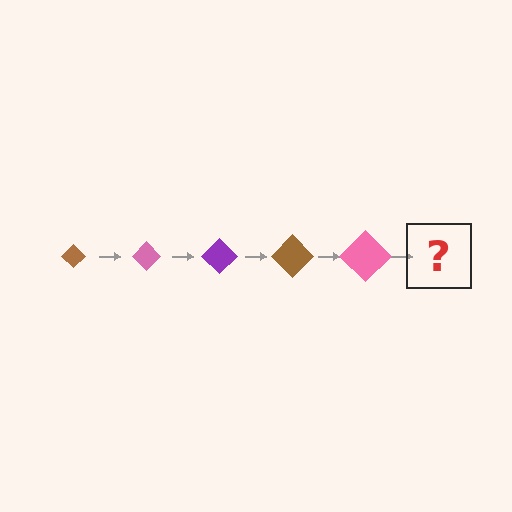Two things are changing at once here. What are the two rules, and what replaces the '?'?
The two rules are that the diamond grows larger each step and the color cycles through brown, pink, and purple. The '?' should be a purple diamond, larger than the previous one.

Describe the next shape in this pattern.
It should be a purple diamond, larger than the previous one.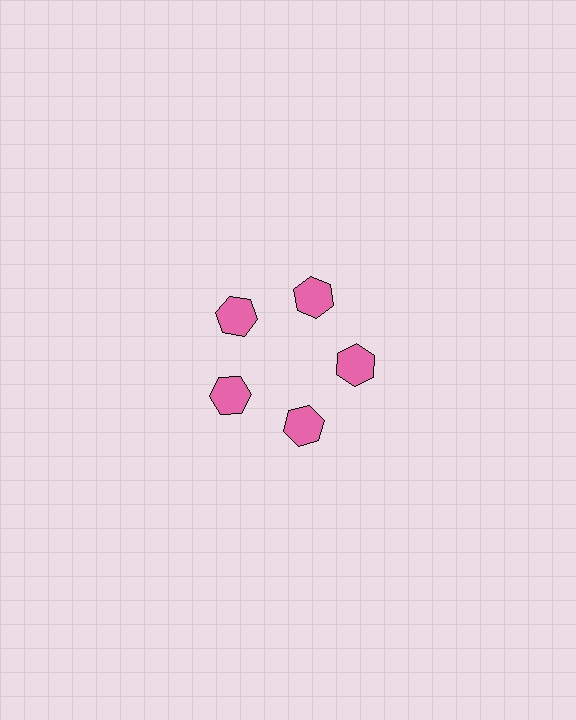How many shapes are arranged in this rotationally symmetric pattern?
There are 5 shapes, arranged in 5 groups of 1.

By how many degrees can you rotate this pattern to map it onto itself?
The pattern maps onto itself every 72 degrees of rotation.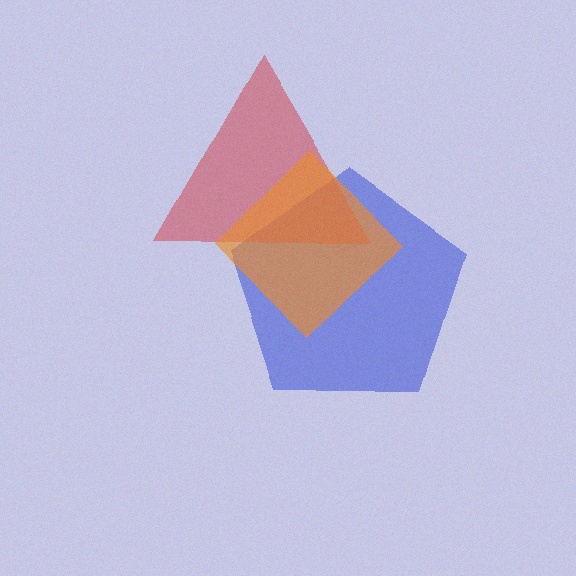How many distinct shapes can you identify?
There are 3 distinct shapes: a blue pentagon, a red triangle, an orange diamond.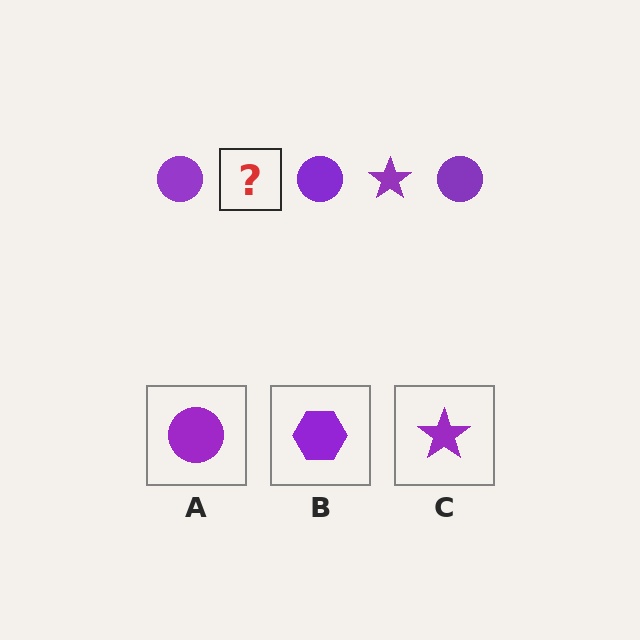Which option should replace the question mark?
Option C.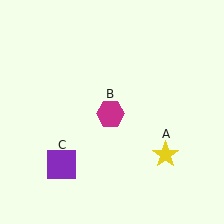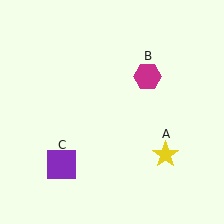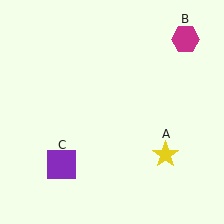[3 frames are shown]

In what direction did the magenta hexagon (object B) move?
The magenta hexagon (object B) moved up and to the right.